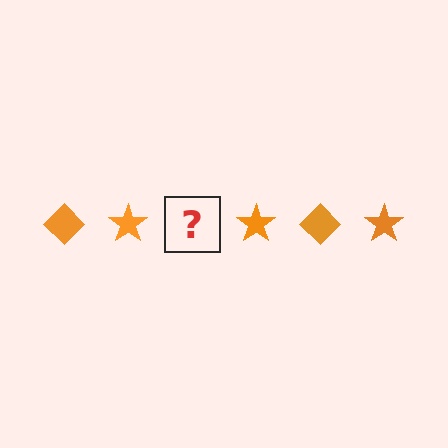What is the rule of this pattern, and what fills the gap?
The rule is that the pattern cycles through diamond, star shapes in orange. The gap should be filled with an orange diamond.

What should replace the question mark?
The question mark should be replaced with an orange diamond.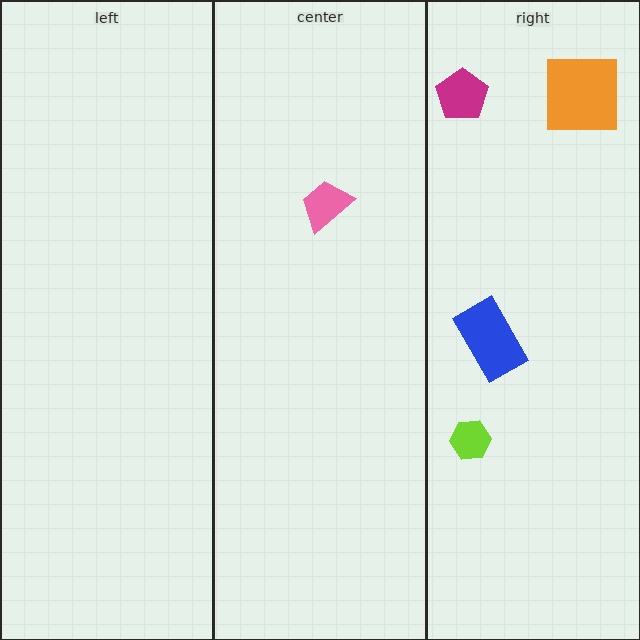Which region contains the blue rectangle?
The right region.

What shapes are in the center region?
The pink trapezoid.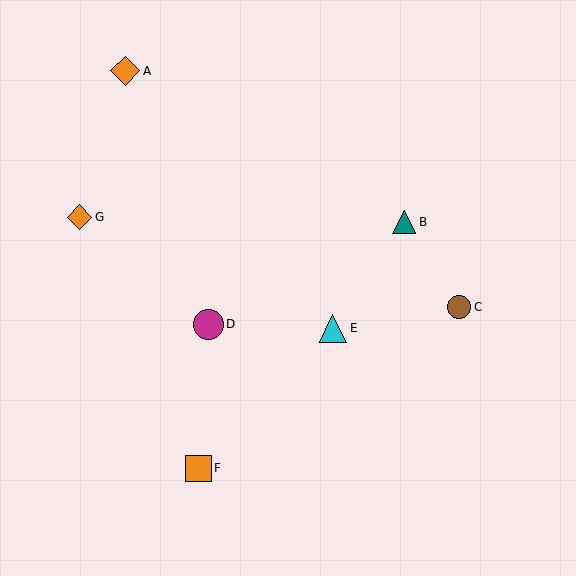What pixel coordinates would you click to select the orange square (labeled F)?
Click at (199, 468) to select the orange square F.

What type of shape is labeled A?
Shape A is an orange diamond.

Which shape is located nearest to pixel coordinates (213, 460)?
The orange square (labeled F) at (199, 468) is nearest to that location.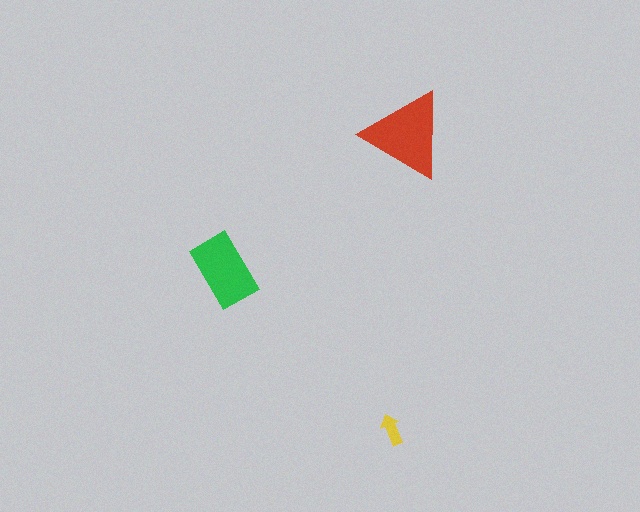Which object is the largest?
The red triangle.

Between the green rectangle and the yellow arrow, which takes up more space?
The green rectangle.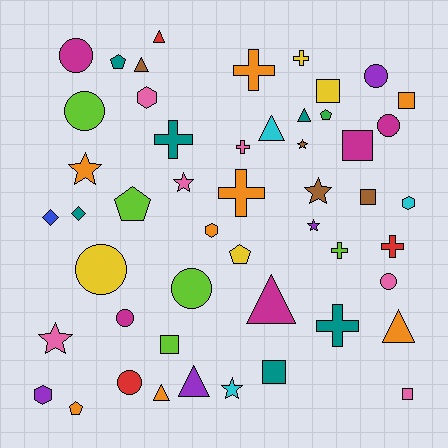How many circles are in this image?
There are 9 circles.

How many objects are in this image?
There are 50 objects.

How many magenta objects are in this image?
There are 5 magenta objects.